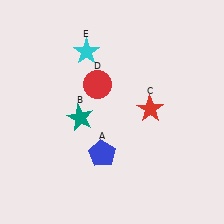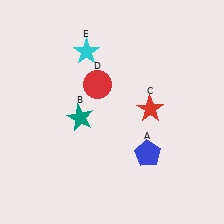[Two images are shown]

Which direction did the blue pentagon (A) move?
The blue pentagon (A) moved right.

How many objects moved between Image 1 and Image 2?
1 object moved between the two images.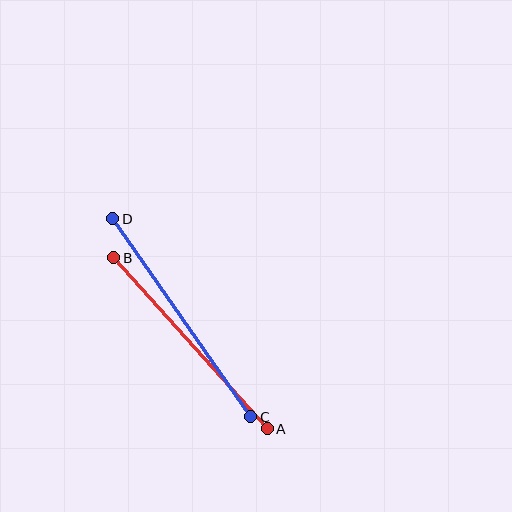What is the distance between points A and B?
The distance is approximately 230 pixels.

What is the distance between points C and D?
The distance is approximately 241 pixels.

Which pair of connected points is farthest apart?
Points C and D are farthest apart.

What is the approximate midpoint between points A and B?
The midpoint is at approximately (191, 343) pixels.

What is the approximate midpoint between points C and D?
The midpoint is at approximately (182, 318) pixels.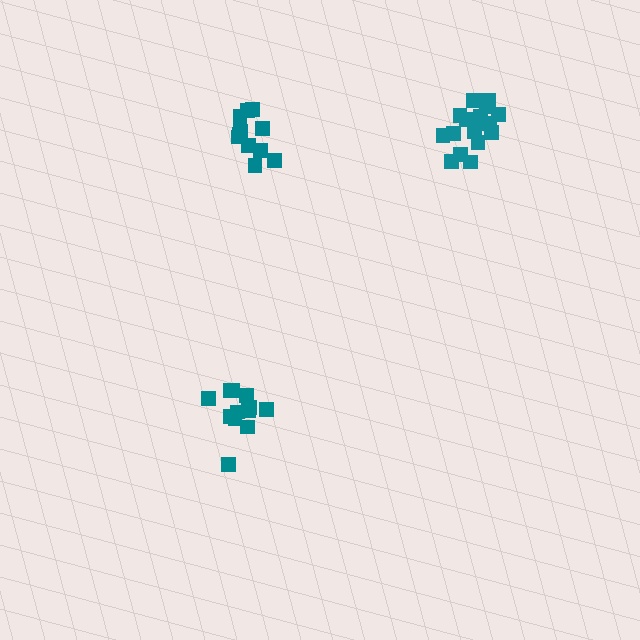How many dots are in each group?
Group 1: 11 dots, Group 2: 17 dots, Group 3: 12 dots (40 total).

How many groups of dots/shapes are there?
There are 3 groups.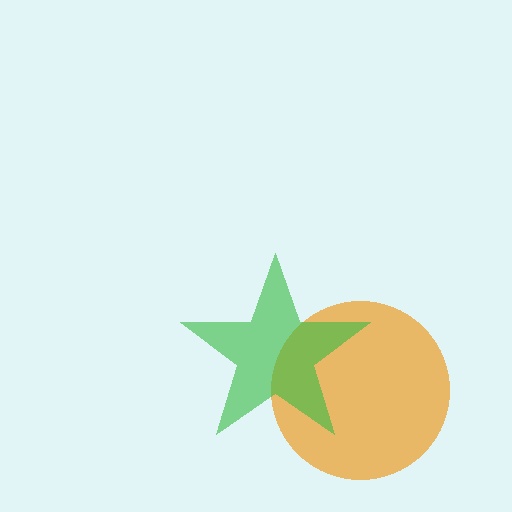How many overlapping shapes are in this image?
There are 2 overlapping shapes in the image.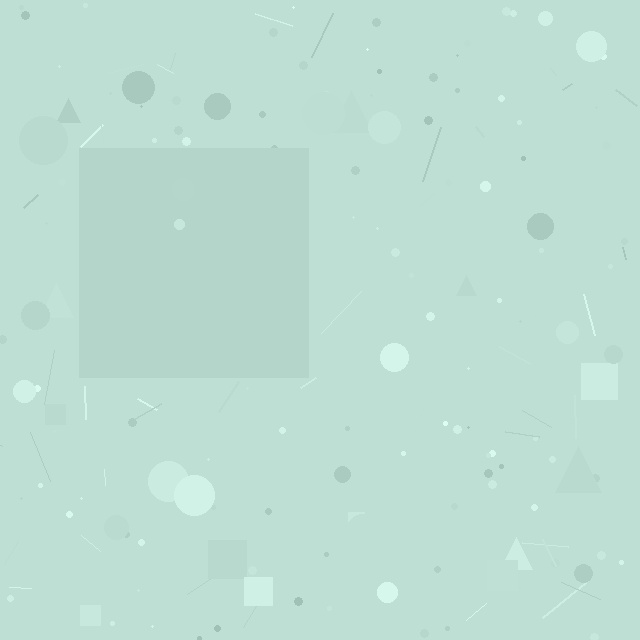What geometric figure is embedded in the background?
A square is embedded in the background.